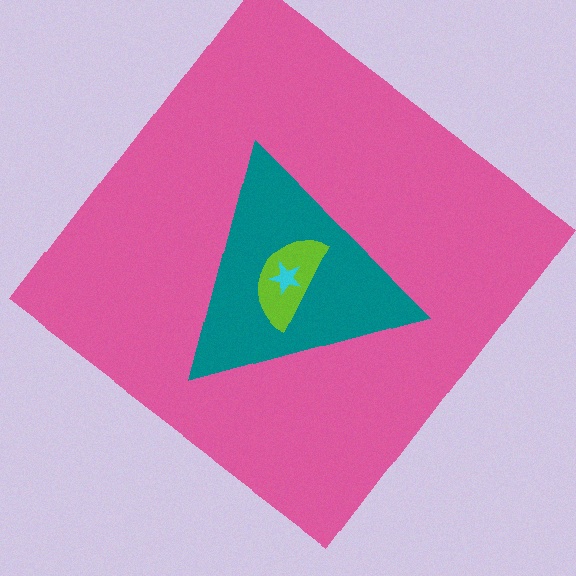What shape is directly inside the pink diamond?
The teal triangle.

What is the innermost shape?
The cyan star.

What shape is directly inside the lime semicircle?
The cyan star.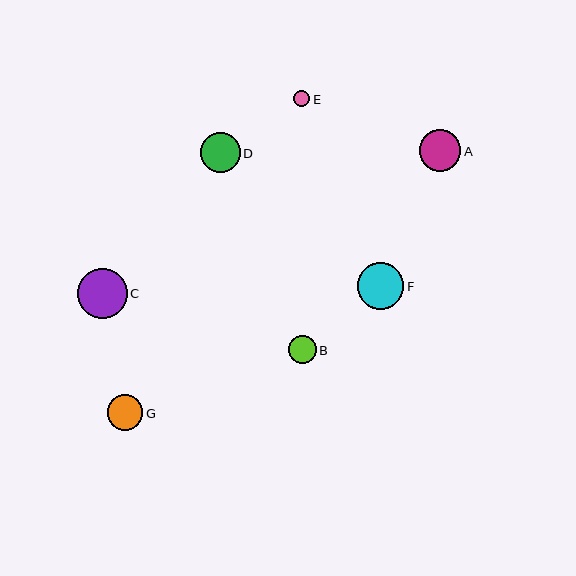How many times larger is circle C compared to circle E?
Circle C is approximately 3.0 times the size of circle E.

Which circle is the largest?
Circle C is the largest with a size of approximately 50 pixels.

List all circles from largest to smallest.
From largest to smallest: C, F, A, D, G, B, E.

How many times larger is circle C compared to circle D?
Circle C is approximately 1.3 times the size of circle D.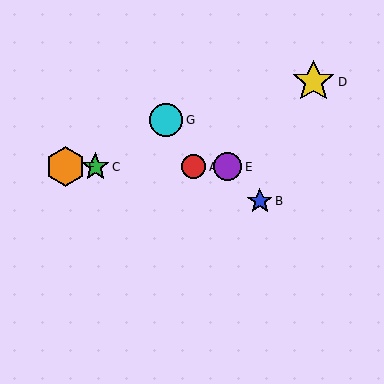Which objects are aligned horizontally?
Objects A, C, E, F are aligned horizontally.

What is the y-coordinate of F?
Object F is at y≈167.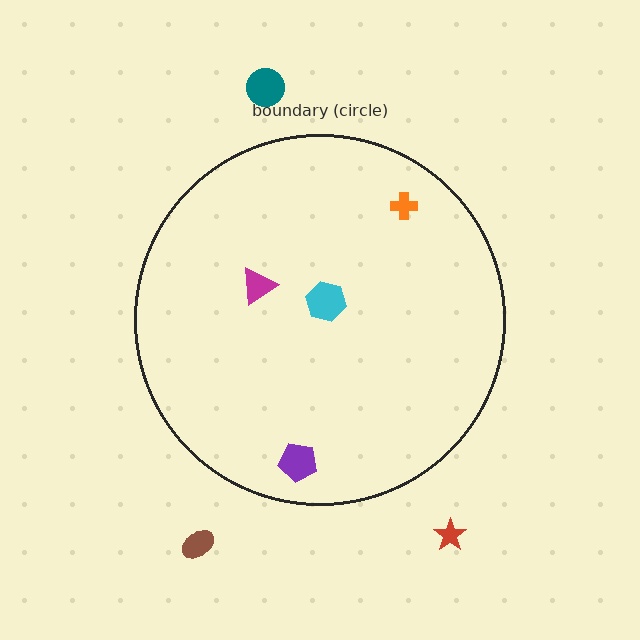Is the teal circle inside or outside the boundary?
Outside.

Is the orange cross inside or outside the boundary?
Inside.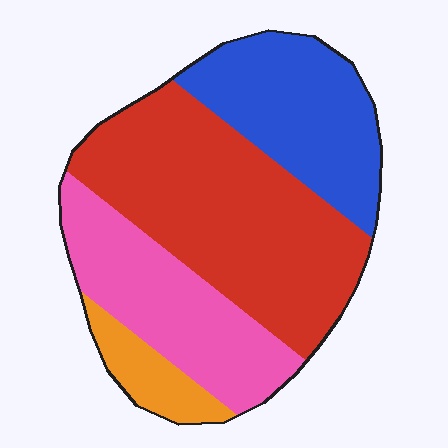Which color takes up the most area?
Red, at roughly 45%.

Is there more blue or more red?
Red.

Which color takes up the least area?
Orange, at roughly 10%.